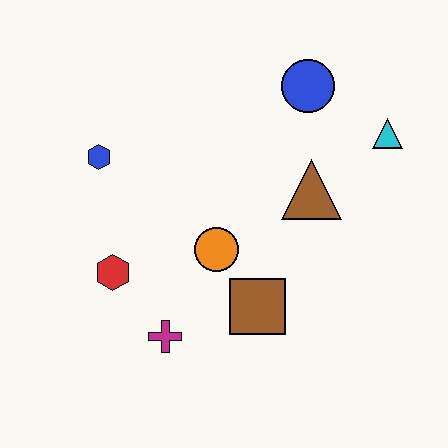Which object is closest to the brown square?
The orange circle is closest to the brown square.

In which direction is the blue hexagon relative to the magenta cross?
The blue hexagon is above the magenta cross.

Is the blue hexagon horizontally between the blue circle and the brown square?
No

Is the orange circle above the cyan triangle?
No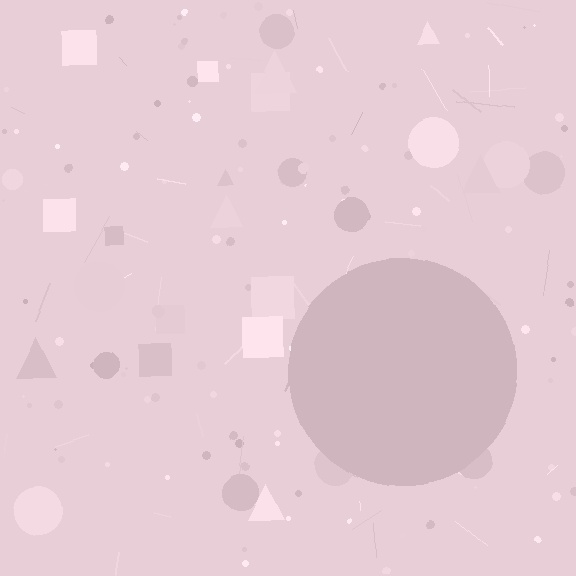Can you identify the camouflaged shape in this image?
The camouflaged shape is a circle.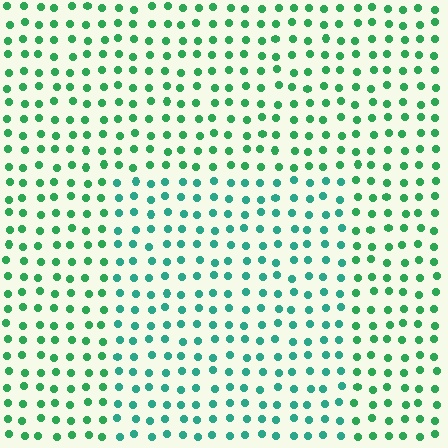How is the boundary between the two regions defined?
The boundary is defined purely by a slight shift in hue (about 27 degrees). Spacing, size, and orientation are identical on both sides.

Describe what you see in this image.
The image is filled with small green elements in a uniform arrangement. A rectangle-shaped region is visible where the elements are tinted to a slightly different hue, forming a subtle color boundary.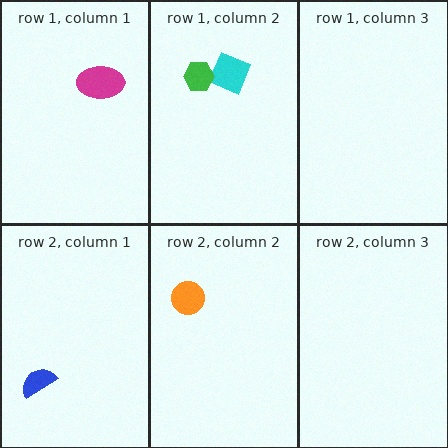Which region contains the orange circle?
The row 2, column 2 region.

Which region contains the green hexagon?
The row 1, column 2 region.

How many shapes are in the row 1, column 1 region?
1.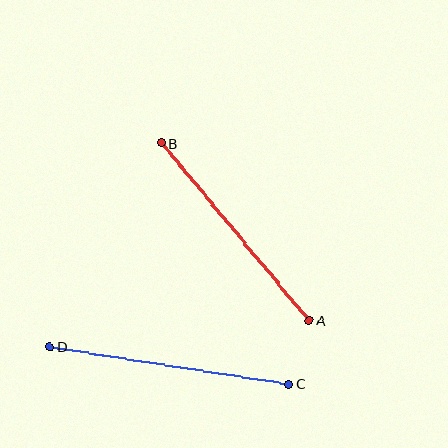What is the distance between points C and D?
The distance is approximately 242 pixels.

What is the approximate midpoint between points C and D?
The midpoint is at approximately (169, 365) pixels.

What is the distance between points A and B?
The distance is approximately 231 pixels.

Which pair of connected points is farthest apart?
Points C and D are farthest apart.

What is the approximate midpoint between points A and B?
The midpoint is at approximately (235, 232) pixels.